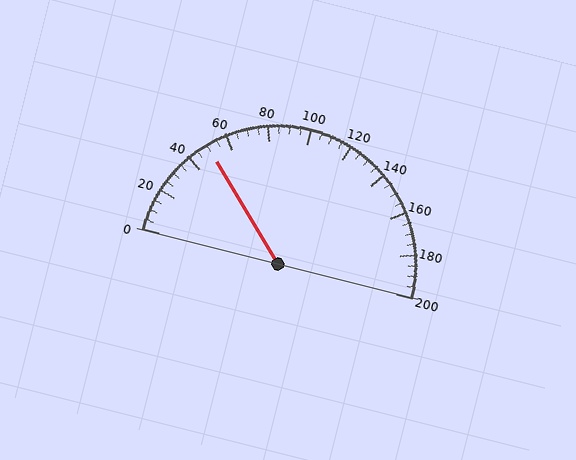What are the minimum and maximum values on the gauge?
The gauge ranges from 0 to 200.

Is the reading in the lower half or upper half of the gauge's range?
The reading is in the lower half of the range (0 to 200).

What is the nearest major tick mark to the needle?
The nearest major tick mark is 40.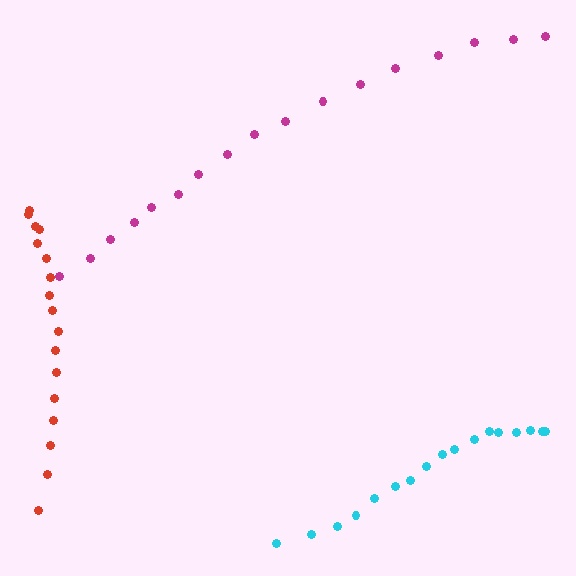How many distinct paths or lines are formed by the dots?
There are 3 distinct paths.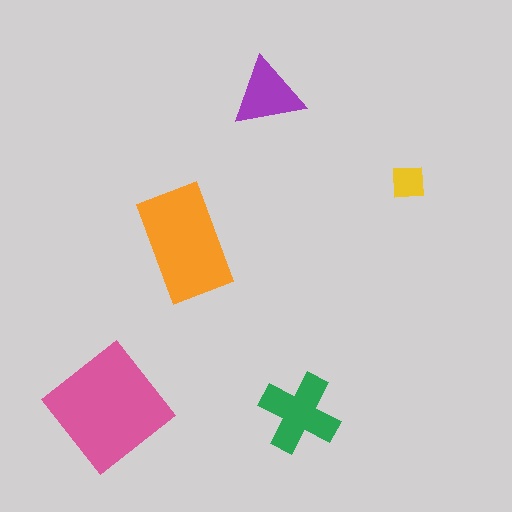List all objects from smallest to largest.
The yellow square, the purple triangle, the green cross, the orange rectangle, the pink diamond.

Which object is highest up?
The purple triangle is topmost.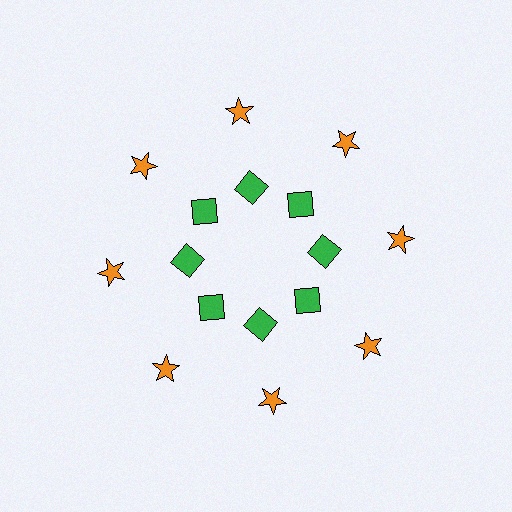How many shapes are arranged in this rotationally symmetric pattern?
There are 16 shapes, arranged in 8 groups of 2.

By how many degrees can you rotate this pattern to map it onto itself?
The pattern maps onto itself every 45 degrees of rotation.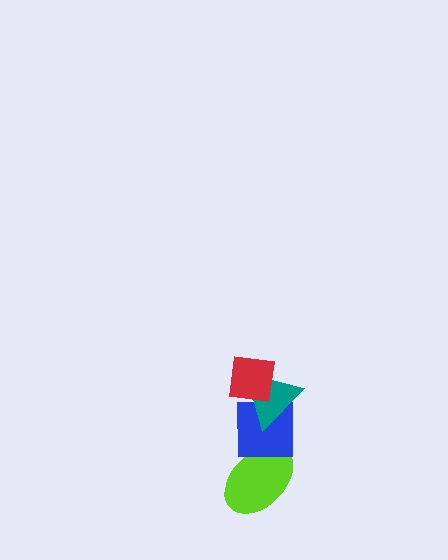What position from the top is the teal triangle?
The teal triangle is 2nd from the top.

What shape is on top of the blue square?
The teal triangle is on top of the blue square.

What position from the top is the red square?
The red square is 1st from the top.